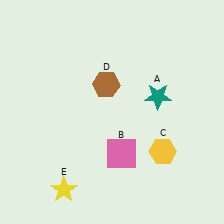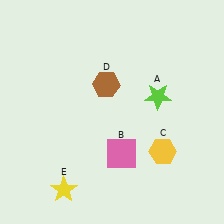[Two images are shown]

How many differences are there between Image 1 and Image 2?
There is 1 difference between the two images.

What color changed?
The star (A) changed from teal in Image 1 to lime in Image 2.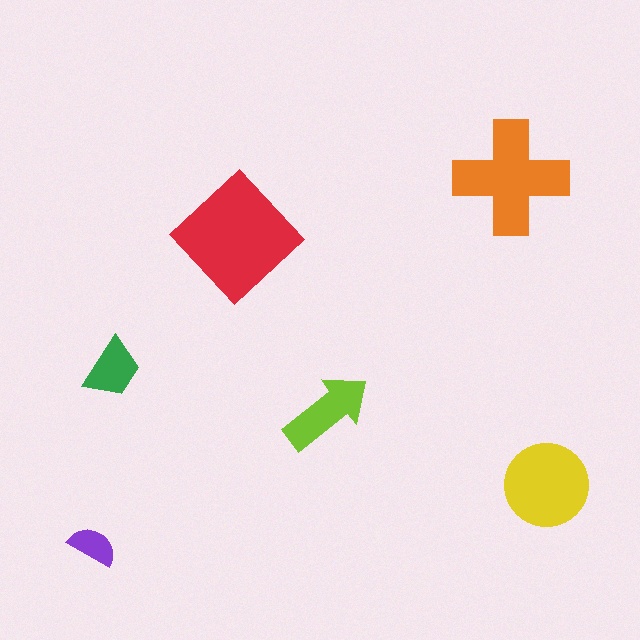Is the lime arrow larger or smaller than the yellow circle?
Smaller.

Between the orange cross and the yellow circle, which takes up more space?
The orange cross.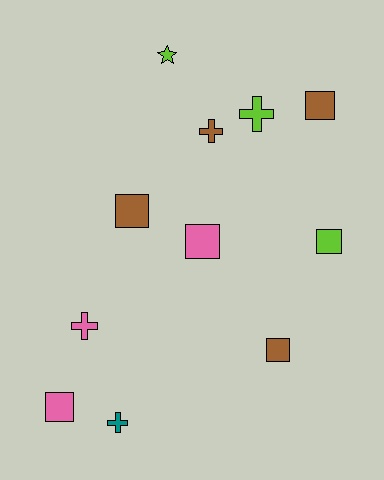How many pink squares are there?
There are 2 pink squares.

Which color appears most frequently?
Brown, with 4 objects.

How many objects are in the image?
There are 11 objects.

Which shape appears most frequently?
Square, with 6 objects.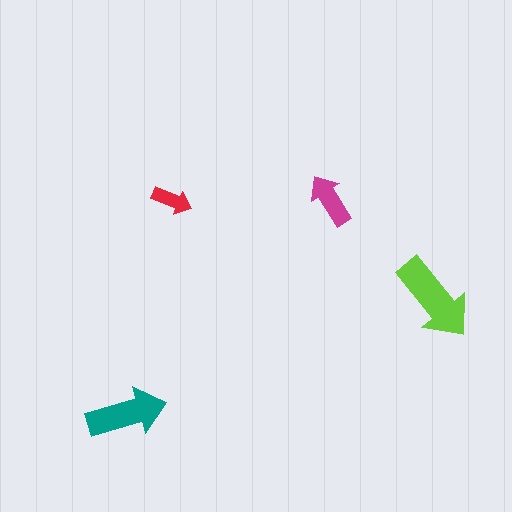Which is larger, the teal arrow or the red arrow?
The teal one.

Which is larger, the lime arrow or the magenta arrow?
The lime one.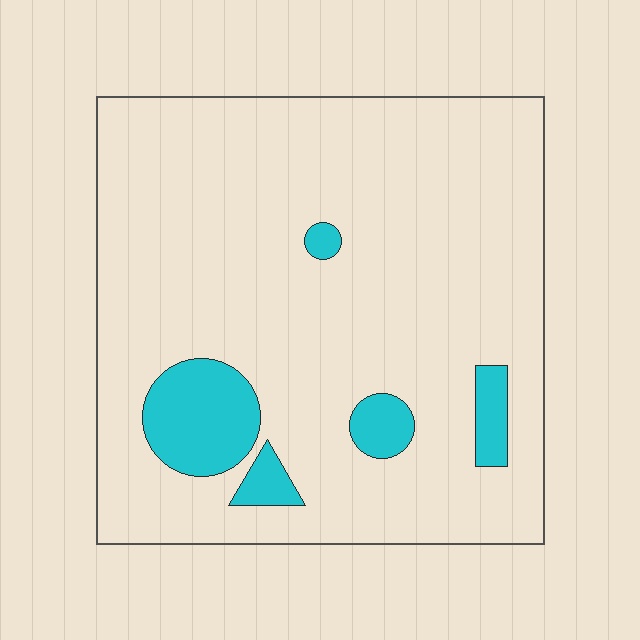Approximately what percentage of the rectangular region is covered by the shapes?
Approximately 10%.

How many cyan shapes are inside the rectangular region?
5.